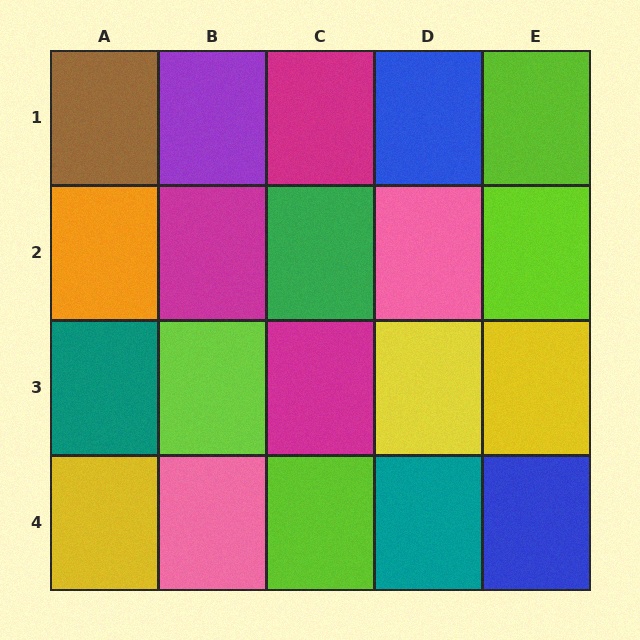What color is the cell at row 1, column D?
Blue.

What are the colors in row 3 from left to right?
Teal, lime, magenta, yellow, yellow.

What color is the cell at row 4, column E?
Blue.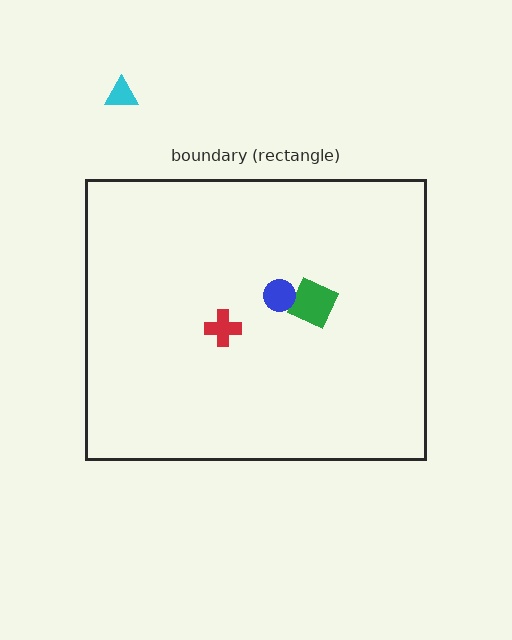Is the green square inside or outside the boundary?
Inside.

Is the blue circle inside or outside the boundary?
Inside.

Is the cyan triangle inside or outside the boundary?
Outside.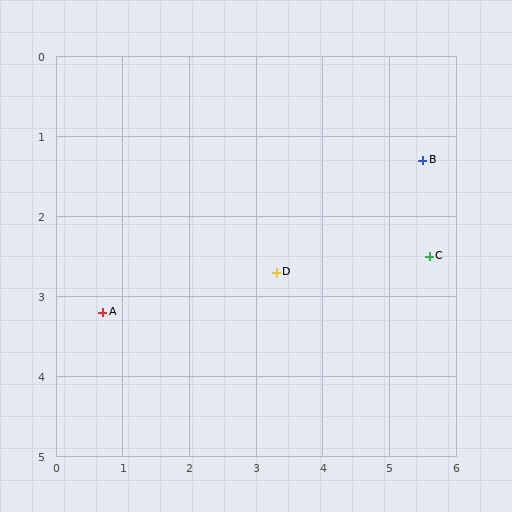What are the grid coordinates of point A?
Point A is at approximately (0.7, 3.2).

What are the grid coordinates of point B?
Point B is at approximately (5.5, 1.3).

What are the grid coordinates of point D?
Point D is at approximately (3.3, 2.7).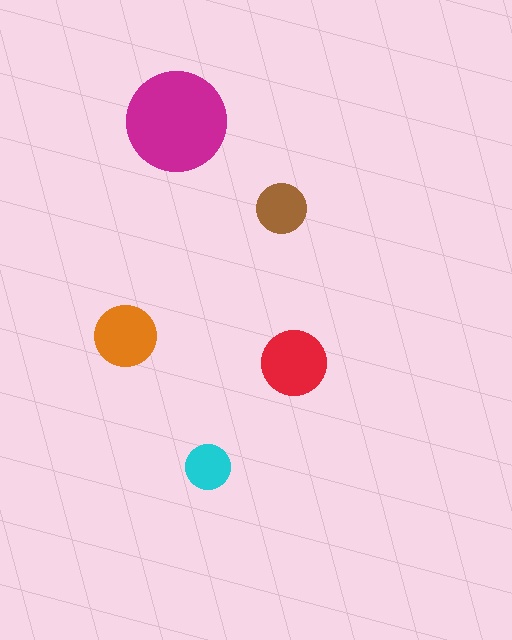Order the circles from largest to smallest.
the magenta one, the red one, the orange one, the brown one, the cyan one.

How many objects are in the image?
There are 5 objects in the image.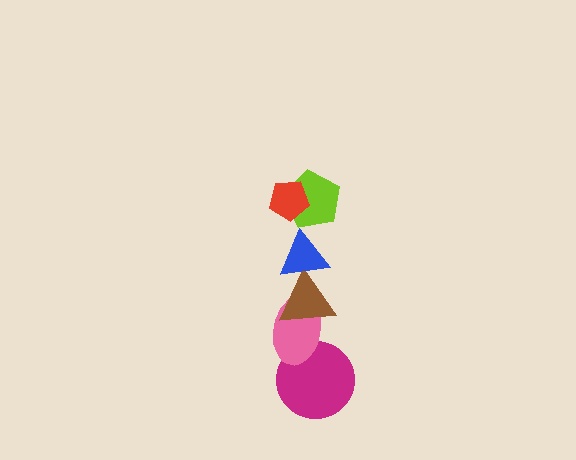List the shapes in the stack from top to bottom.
From top to bottom: the red pentagon, the lime pentagon, the blue triangle, the brown triangle, the pink ellipse, the magenta circle.